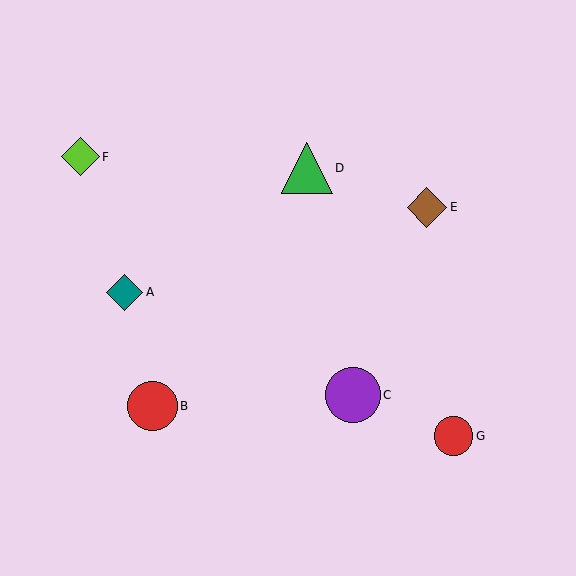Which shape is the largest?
The purple circle (labeled C) is the largest.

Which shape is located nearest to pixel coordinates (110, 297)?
The teal diamond (labeled A) at (125, 292) is nearest to that location.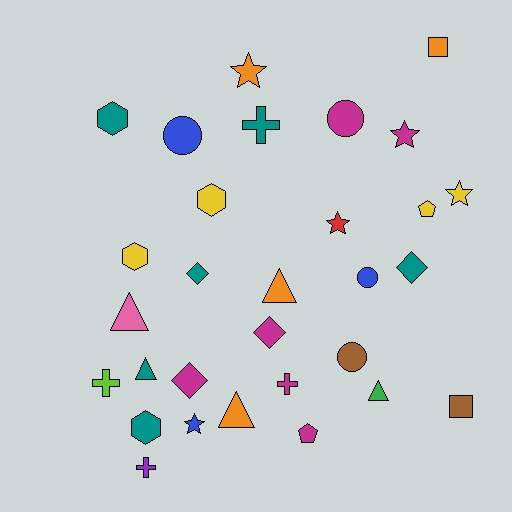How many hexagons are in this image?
There are 4 hexagons.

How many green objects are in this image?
There is 1 green object.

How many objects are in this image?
There are 30 objects.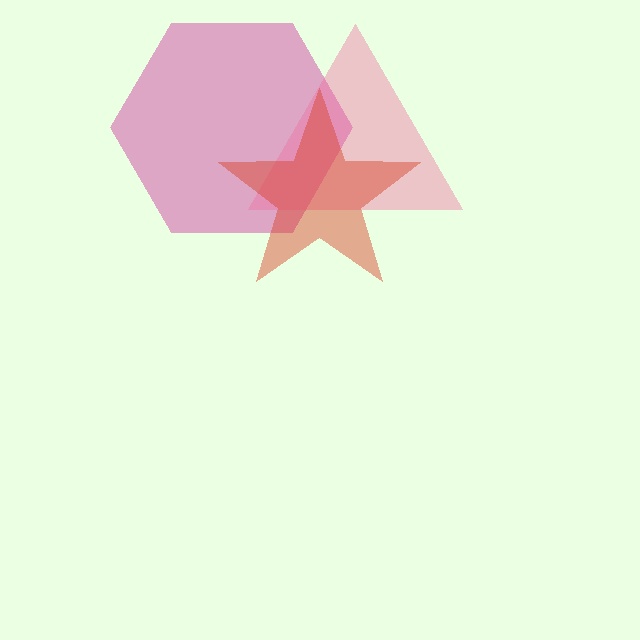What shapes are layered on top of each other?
The layered shapes are: a magenta hexagon, a pink triangle, a red star.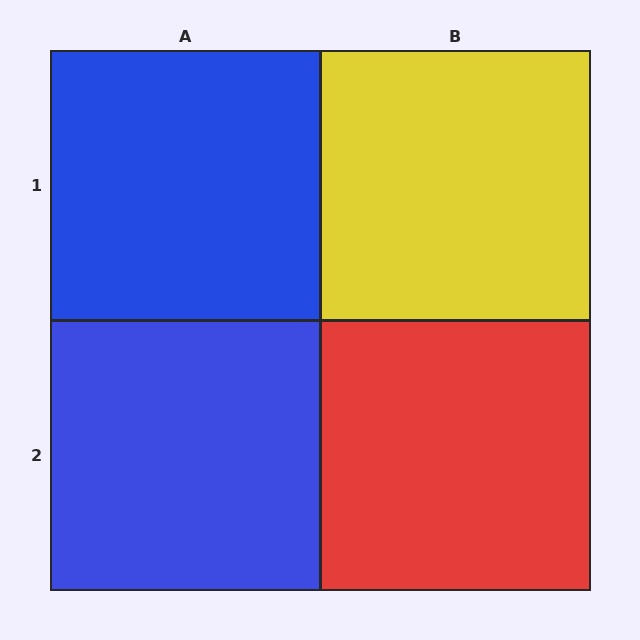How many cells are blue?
2 cells are blue.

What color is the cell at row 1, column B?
Yellow.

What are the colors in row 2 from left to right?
Blue, red.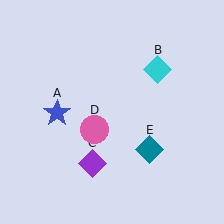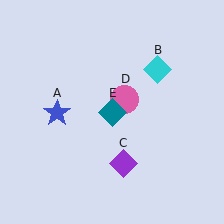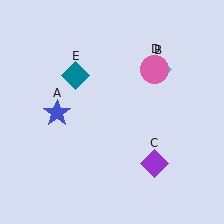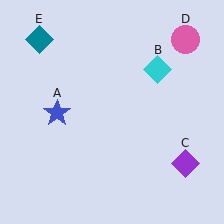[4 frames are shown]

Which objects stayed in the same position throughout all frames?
Blue star (object A) and cyan diamond (object B) remained stationary.